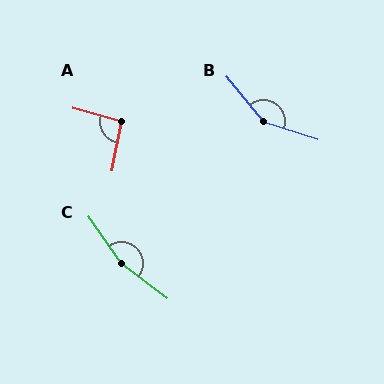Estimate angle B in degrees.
Approximately 147 degrees.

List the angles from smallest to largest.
A (94°), B (147°), C (162°).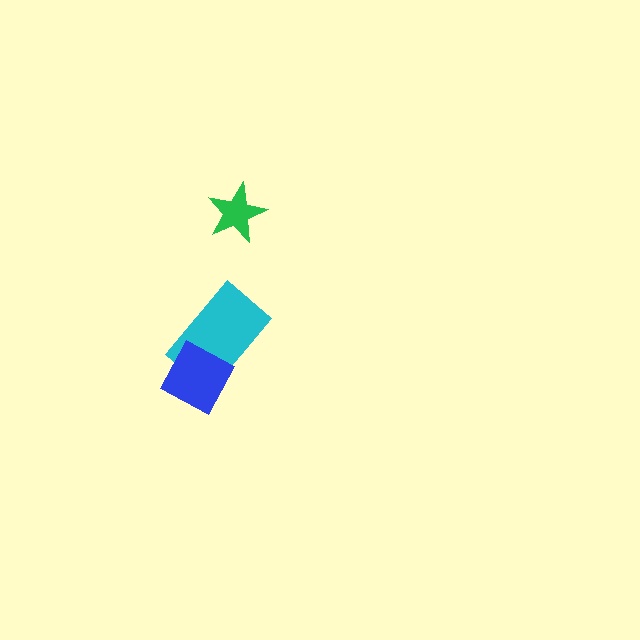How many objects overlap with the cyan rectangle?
1 object overlaps with the cyan rectangle.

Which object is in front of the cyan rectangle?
The blue diamond is in front of the cyan rectangle.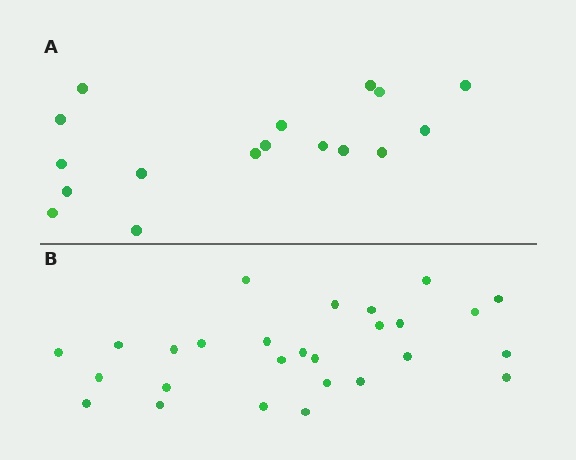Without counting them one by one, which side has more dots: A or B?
Region B (the bottom region) has more dots.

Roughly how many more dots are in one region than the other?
Region B has roughly 10 or so more dots than region A.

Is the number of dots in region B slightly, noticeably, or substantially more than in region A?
Region B has substantially more. The ratio is roughly 1.6 to 1.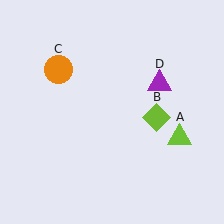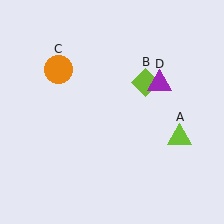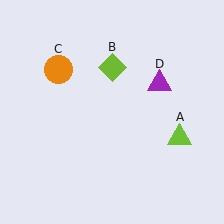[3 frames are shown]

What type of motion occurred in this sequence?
The lime diamond (object B) rotated counterclockwise around the center of the scene.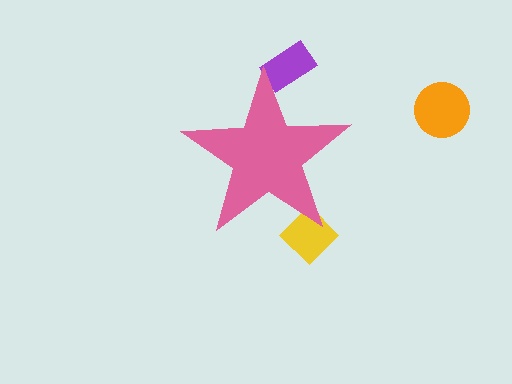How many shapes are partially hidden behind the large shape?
2 shapes are partially hidden.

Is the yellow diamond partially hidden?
Yes, the yellow diamond is partially hidden behind the pink star.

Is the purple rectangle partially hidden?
Yes, the purple rectangle is partially hidden behind the pink star.